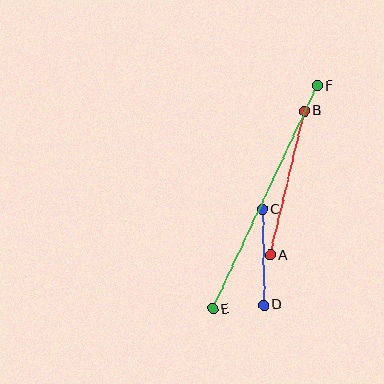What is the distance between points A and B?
The distance is approximately 148 pixels.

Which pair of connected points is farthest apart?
Points E and F are farthest apart.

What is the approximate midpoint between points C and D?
The midpoint is at approximately (263, 257) pixels.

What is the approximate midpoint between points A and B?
The midpoint is at approximately (287, 183) pixels.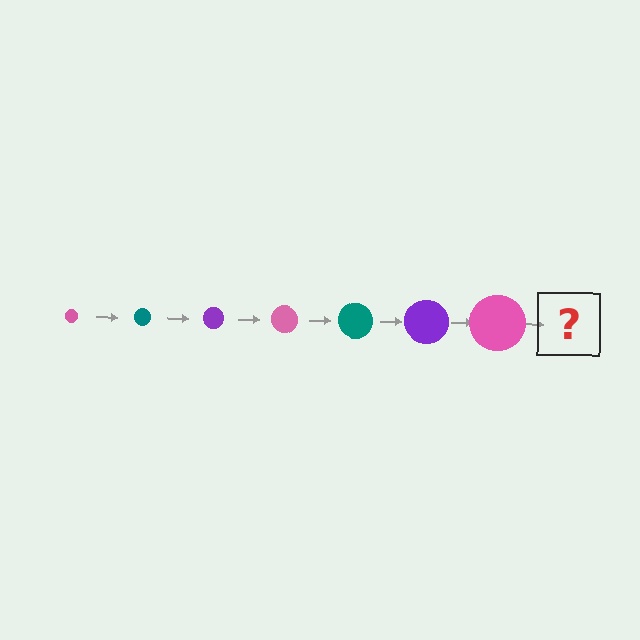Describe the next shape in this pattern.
It should be a teal circle, larger than the previous one.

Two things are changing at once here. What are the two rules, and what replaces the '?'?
The two rules are that the circle grows larger each step and the color cycles through pink, teal, and purple. The '?' should be a teal circle, larger than the previous one.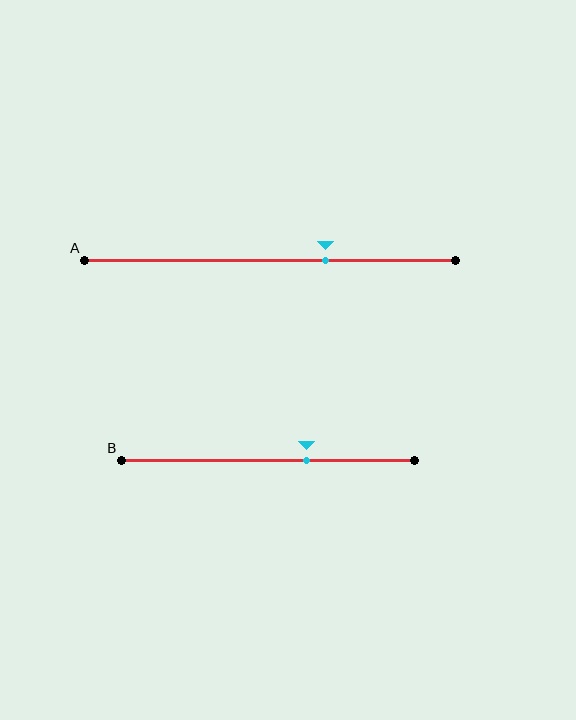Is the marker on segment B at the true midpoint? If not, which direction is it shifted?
No, the marker on segment B is shifted to the right by about 13% of the segment length.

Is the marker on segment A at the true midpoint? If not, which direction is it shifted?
No, the marker on segment A is shifted to the right by about 15% of the segment length.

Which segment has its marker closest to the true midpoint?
Segment B has its marker closest to the true midpoint.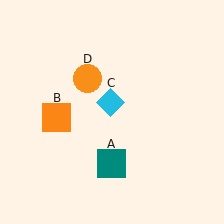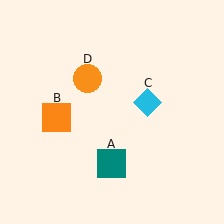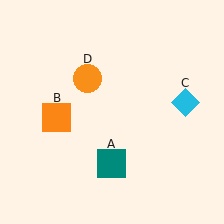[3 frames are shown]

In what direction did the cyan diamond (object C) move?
The cyan diamond (object C) moved right.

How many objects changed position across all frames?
1 object changed position: cyan diamond (object C).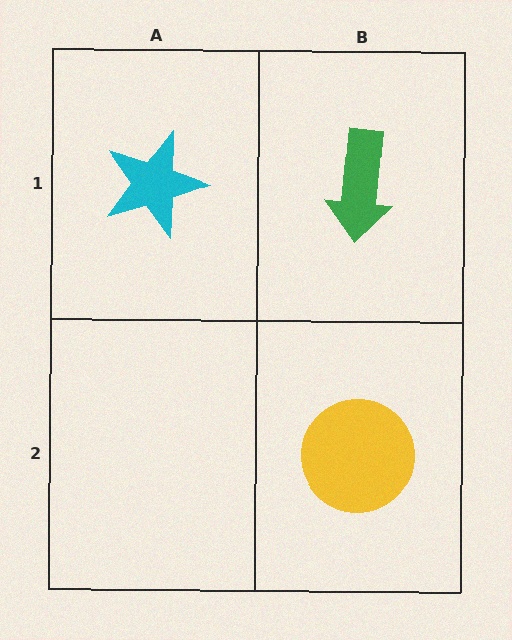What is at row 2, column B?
A yellow circle.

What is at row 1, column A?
A cyan star.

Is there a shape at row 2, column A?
No, that cell is empty.